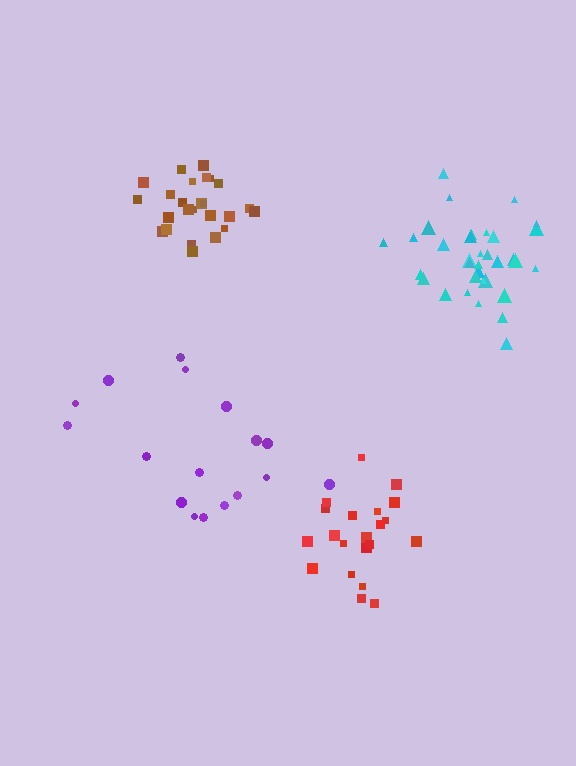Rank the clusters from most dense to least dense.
cyan, brown, red, purple.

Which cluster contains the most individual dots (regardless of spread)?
Cyan (35).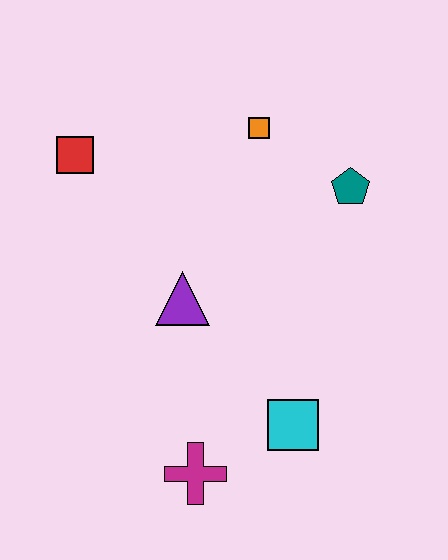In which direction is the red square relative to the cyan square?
The red square is above the cyan square.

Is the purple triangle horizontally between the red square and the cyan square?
Yes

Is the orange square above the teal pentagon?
Yes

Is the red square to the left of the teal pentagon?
Yes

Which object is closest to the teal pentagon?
The orange square is closest to the teal pentagon.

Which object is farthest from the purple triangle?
The teal pentagon is farthest from the purple triangle.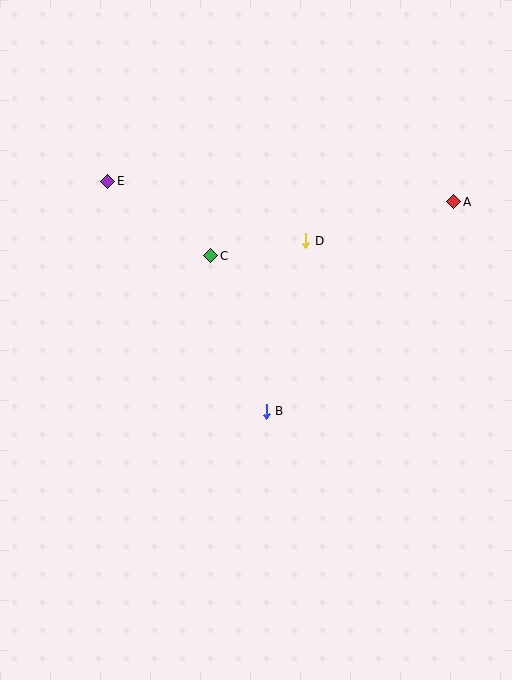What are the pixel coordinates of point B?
Point B is at (266, 411).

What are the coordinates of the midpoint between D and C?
The midpoint between D and C is at (258, 248).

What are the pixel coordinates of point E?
Point E is at (108, 181).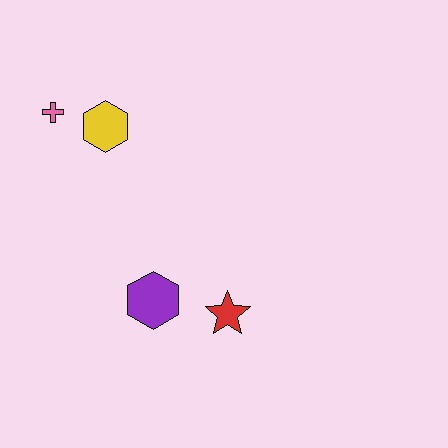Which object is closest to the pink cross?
The yellow hexagon is closest to the pink cross.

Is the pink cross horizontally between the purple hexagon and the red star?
No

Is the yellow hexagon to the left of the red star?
Yes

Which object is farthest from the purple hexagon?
The pink cross is farthest from the purple hexagon.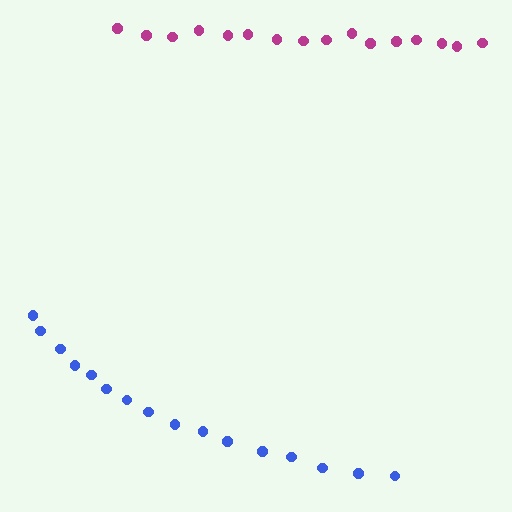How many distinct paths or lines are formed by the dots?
There are 2 distinct paths.